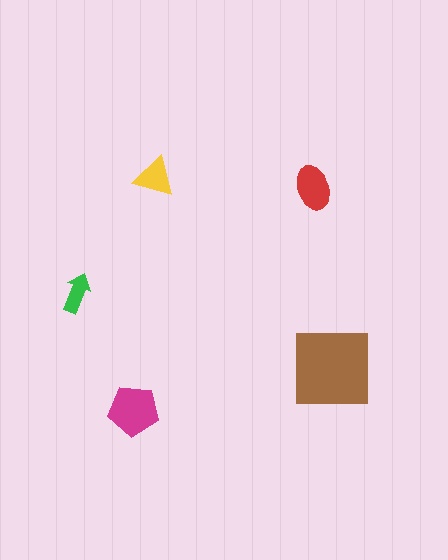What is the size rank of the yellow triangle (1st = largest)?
4th.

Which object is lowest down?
The magenta pentagon is bottommost.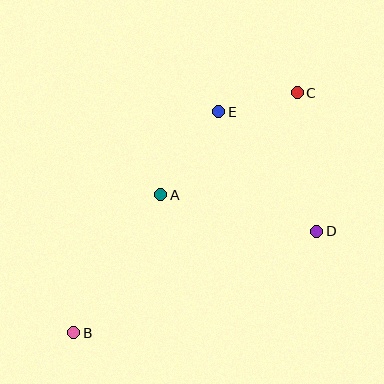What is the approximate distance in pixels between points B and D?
The distance between B and D is approximately 263 pixels.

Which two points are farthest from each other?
Points B and C are farthest from each other.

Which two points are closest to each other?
Points C and E are closest to each other.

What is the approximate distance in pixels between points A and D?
The distance between A and D is approximately 160 pixels.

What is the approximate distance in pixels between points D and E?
The distance between D and E is approximately 155 pixels.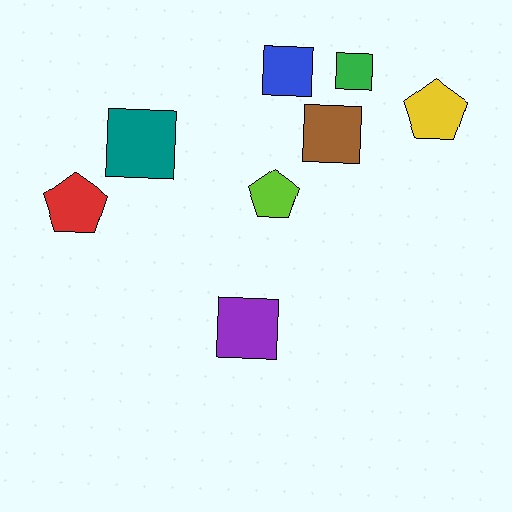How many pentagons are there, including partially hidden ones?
There are 3 pentagons.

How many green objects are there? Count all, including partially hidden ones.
There is 1 green object.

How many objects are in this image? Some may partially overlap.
There are 8 objects.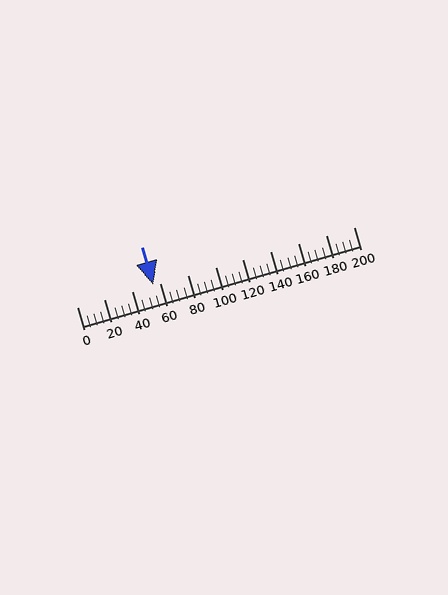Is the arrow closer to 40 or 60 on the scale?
The arrow is closer to 60.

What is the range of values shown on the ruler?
The ruler shows values from 0 to 200.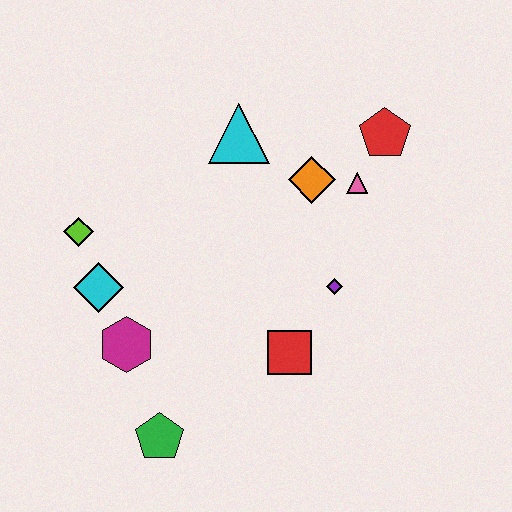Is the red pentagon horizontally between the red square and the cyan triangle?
No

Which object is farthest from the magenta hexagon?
The red pentagon is farthest from the magenta hexagon.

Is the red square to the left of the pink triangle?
Yes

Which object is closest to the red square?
The purple diamond is closest to the red square.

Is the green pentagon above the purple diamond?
No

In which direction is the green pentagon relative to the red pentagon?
The green pentagon is below the red pentagon.